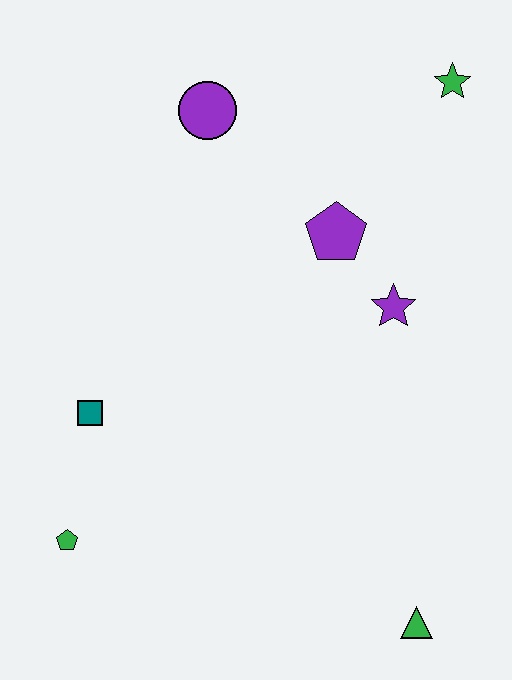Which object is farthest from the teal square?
The green star is farthest from the teal square.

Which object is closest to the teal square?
The green pentagon is closest to the teal square.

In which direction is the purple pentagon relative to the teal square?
The purple pentagon is to the right of the teal square.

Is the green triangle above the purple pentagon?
No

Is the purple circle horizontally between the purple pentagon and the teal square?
Yes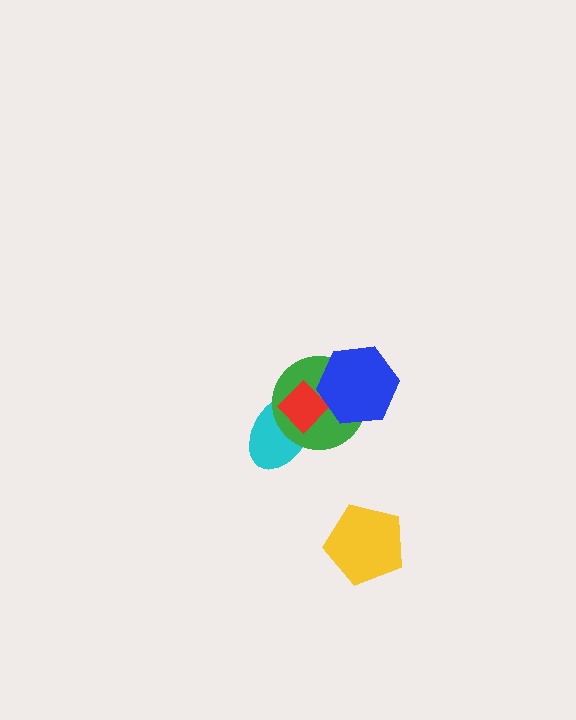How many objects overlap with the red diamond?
3 objects overlap with the red diamond.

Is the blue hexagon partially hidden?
No, no other shape covers it.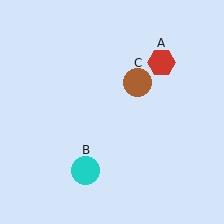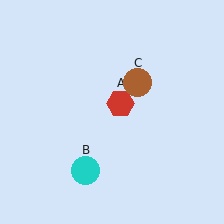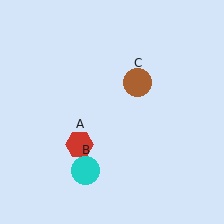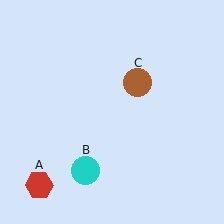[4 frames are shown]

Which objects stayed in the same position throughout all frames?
Cyan circle (object B) and brown circle (object C) remained stationary.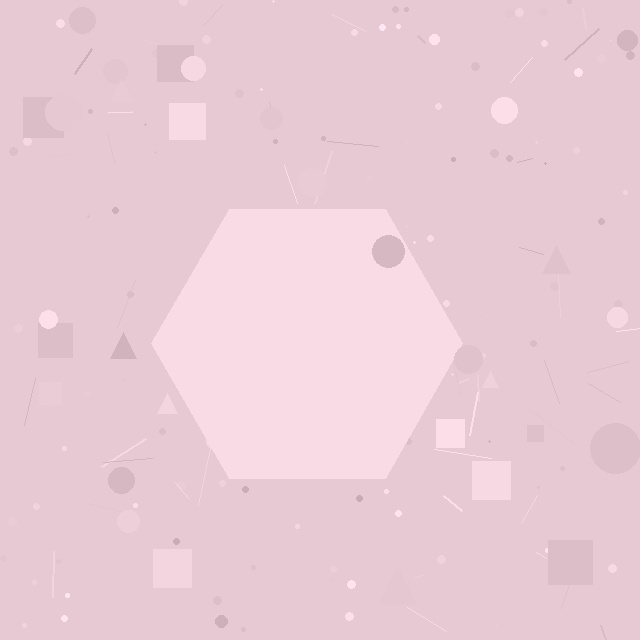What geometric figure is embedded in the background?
A hexagon is embedded in the background.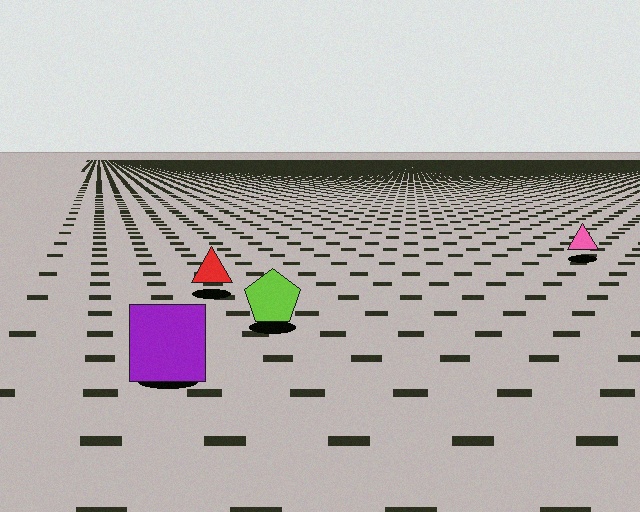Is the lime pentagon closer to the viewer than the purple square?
No. The purple square is closer — you can tell from the texture gradient: the ground texture is coarser near it.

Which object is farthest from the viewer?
The pink triangle is farthest from the viewer. It appears smaller and the ground texture around it is denser.